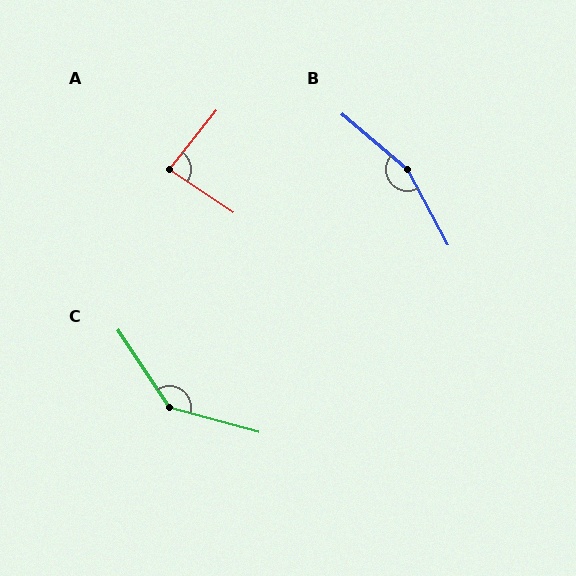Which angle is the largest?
B, at approximately 158 degrees.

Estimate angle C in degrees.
Approximately 139 degrees.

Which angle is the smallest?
A, at approximately 85 degrees.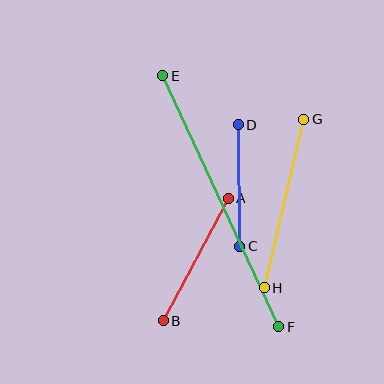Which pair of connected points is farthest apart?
Points E and F are farthest apart.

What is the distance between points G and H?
The distance is approximately 173 pixels.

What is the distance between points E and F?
The distance is approximately 276 pixels.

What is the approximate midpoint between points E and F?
The midpoint is at approximately (221, 201) pixels.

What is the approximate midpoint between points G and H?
The midpoint is at approximately (284, 203) pixels.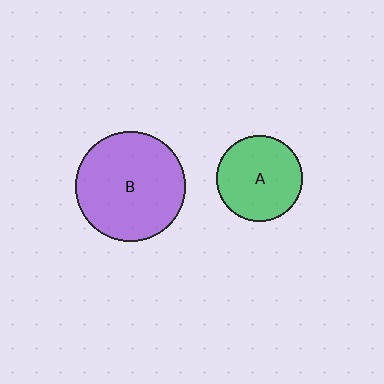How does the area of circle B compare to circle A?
Approximately 1.7 times.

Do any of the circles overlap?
No, none of the circles overlap.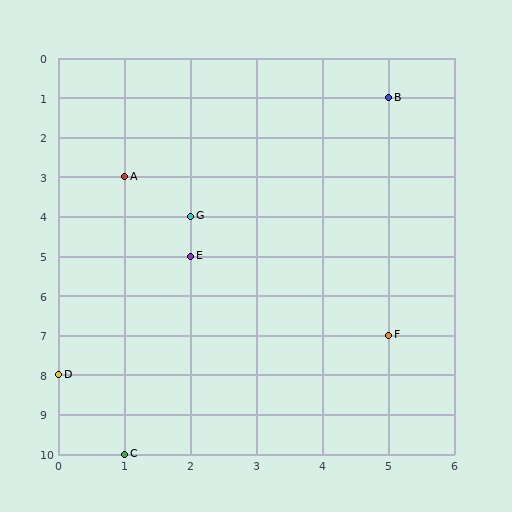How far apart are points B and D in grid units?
Points B and D are 5 columns and 7 rows apart (about 8.6 grid units diagonally).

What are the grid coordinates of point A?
Point A is at grid coordinates (1, 3).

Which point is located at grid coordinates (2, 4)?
Point G is at (2, 4).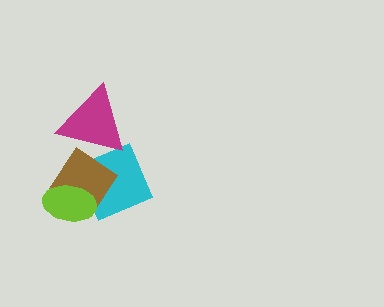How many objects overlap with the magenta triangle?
2 objects overlap with the magenta triangle.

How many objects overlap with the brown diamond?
3 objects overlap with the brown diamond.